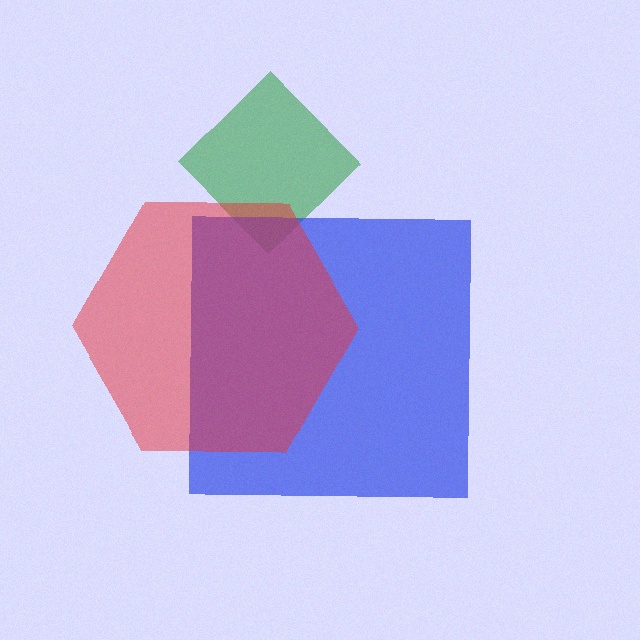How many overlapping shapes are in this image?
There are 3 overlapping shapes in the image.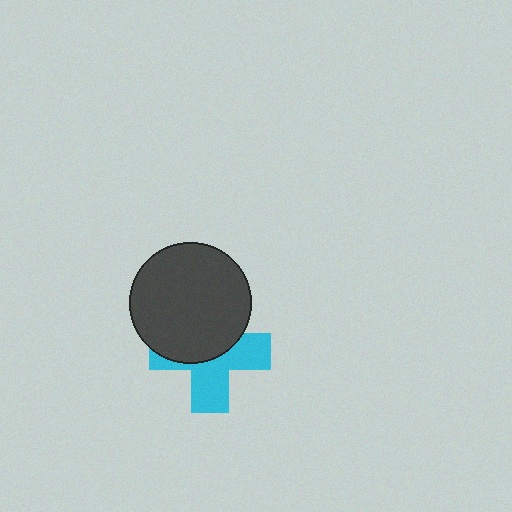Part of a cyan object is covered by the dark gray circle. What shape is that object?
It is a cross.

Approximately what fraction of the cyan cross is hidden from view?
Roughly 49% of the cyan cross is hidden behind the dark gray circle.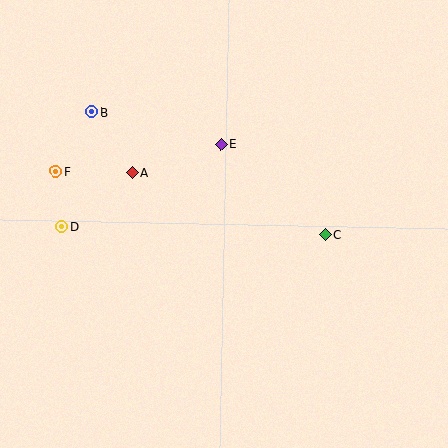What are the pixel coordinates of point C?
Point C is at (325, 235).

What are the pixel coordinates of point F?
Point F is at (56, 171).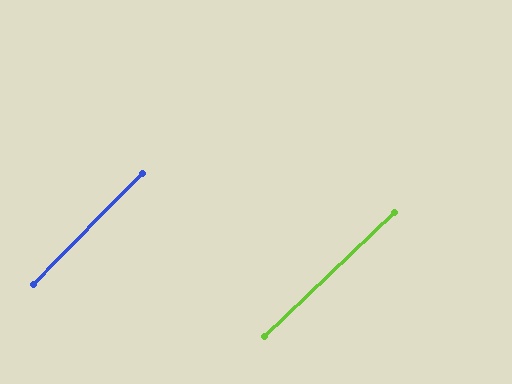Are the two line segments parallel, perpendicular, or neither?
Parallel — their directions differ by only 1.9°.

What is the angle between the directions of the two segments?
Approximately 2 degrees.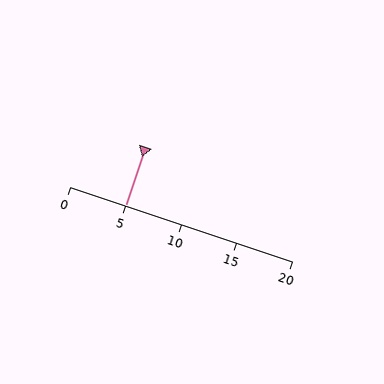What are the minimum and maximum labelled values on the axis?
The axis runs from 0 to 20.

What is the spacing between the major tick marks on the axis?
The major ticks are spaced 5 apart.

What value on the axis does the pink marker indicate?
The marker indicates approximately 5.